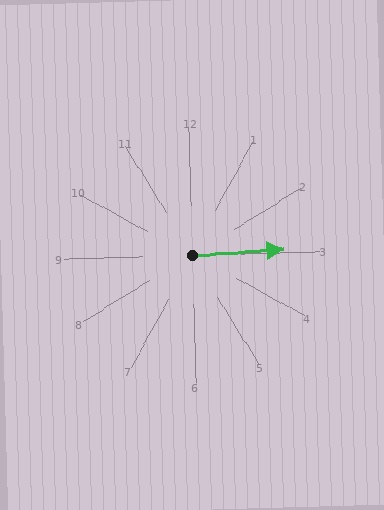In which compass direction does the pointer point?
East.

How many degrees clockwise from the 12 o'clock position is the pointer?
Approximately 88 degrees.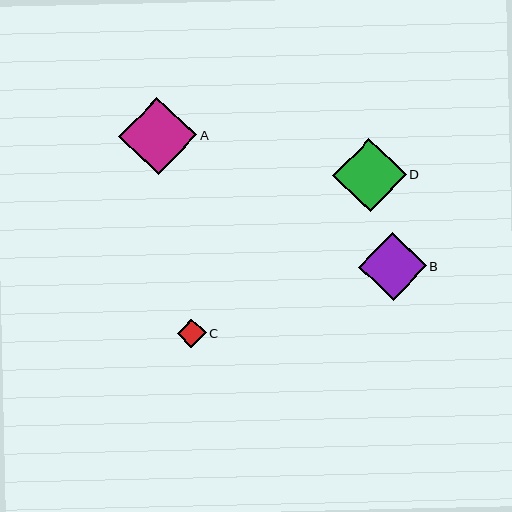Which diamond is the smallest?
Diamond C is the smallest with a size of approximately 29 pixels.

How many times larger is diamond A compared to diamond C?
Diamond A is approximately 2.7 times the size of diamond C.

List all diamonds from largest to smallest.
From largest to smallest: A, D, B, C.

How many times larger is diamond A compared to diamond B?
Diamond A is approximately 1.1 times the size of diamond B.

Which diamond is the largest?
Diamond A is the largest with a size of approximately 78 pixels.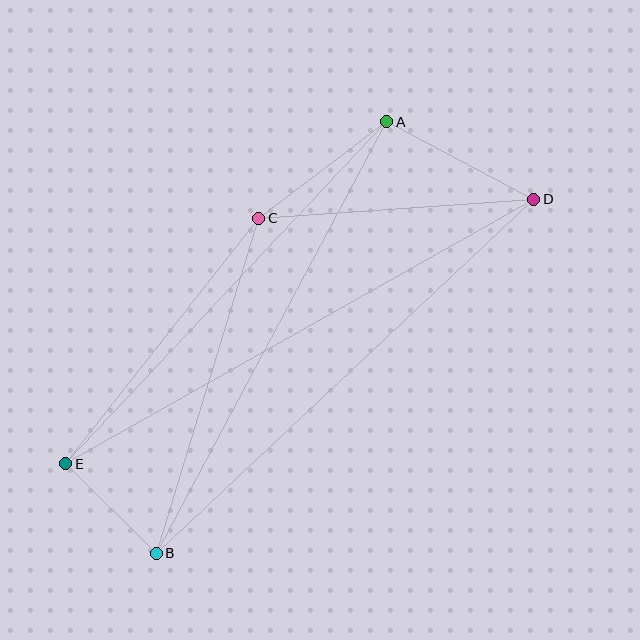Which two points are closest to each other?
Points B and E are closest to each other.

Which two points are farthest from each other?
Points D and E are farthest from each other.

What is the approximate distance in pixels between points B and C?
The distance between B and C is approximately 350 pixels.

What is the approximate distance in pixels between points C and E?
The distance between C and E is approximately 312 pixels.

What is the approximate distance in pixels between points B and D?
The distance between B and D is approximately 518 pixels.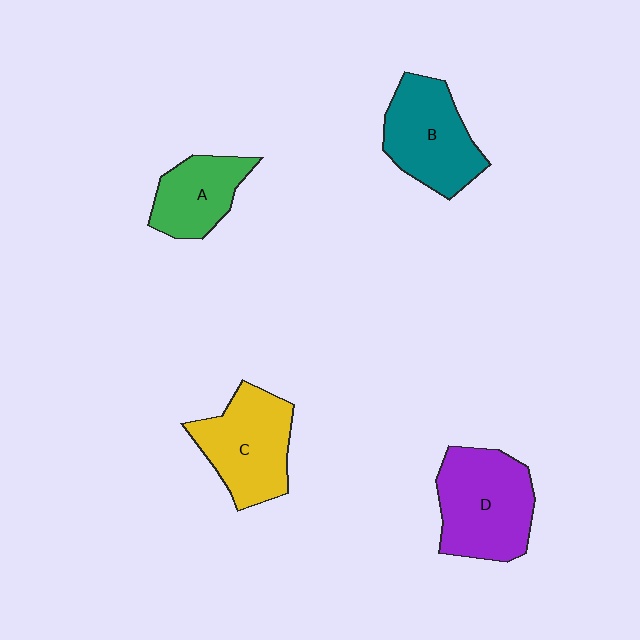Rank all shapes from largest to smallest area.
From largest to smallest: D (purple), C (yellow), B (teal), A (green).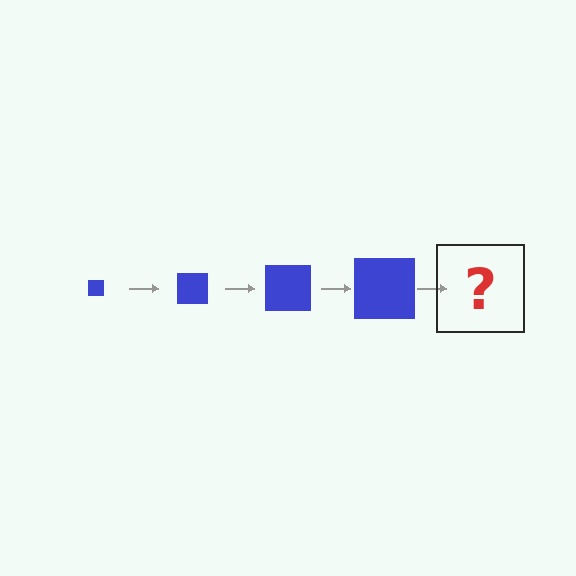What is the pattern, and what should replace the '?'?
The pattern is that the square gets progressively larger each step. The '?' should be a blue square, larger than the previous one.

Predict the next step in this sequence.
The next step is a blue square, larger than the previous one.